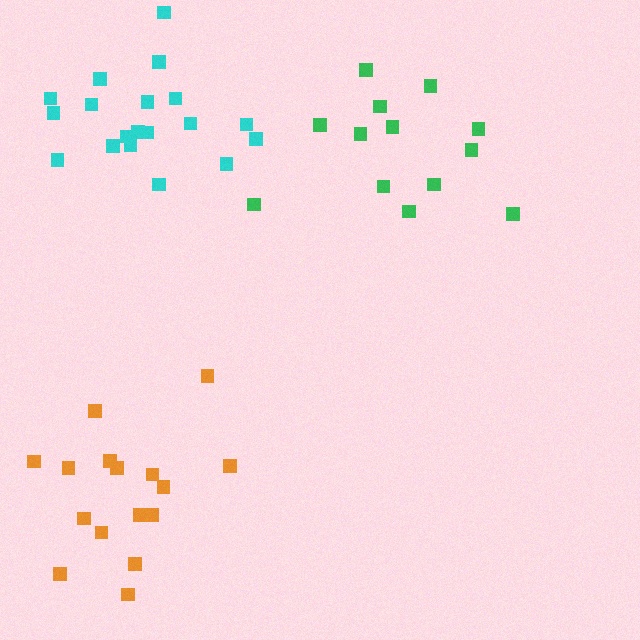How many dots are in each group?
Group 1: 13 dots, Group 2: 19 dots, Group 3: 16 dots (48 total).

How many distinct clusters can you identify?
There are 3 distinct clusters.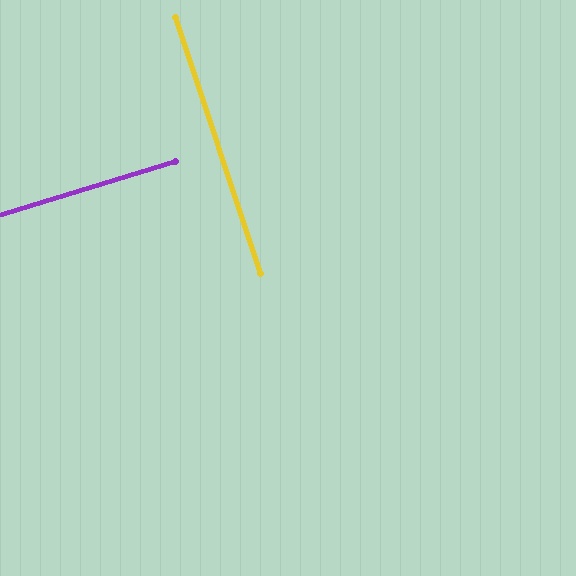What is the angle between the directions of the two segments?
Approximately 88 degrees.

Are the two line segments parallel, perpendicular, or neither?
Perpendicular — they meet at approximately 88°.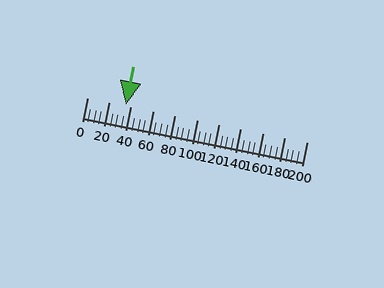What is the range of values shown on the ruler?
The ruler shows values from 0 to 200.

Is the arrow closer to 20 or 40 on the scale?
The arrow is closer to 40.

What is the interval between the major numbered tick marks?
The major tick marks are spaced 20 units apart.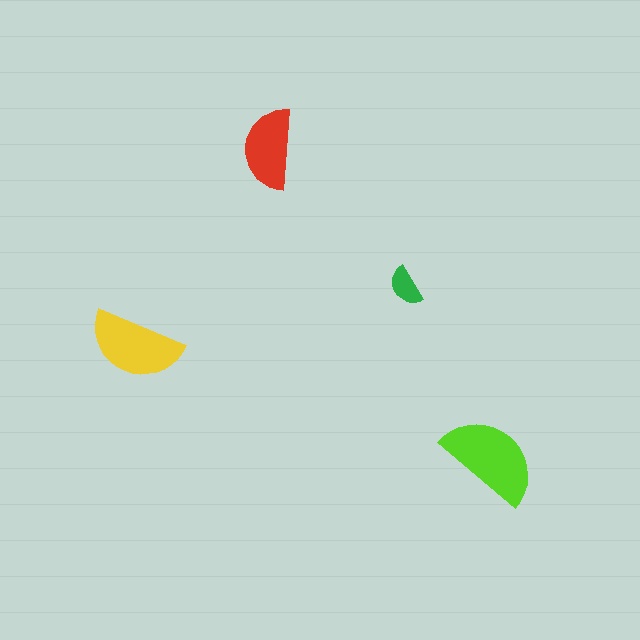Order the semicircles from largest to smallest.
the lime one, the yellow one, the red one, the green one.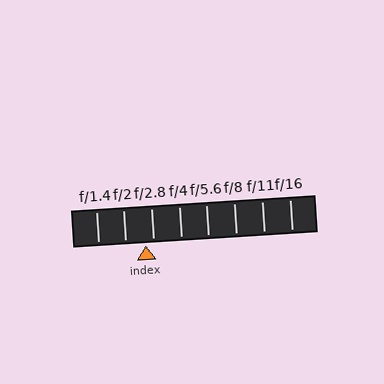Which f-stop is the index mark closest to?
The index mark is closest to f/2.8.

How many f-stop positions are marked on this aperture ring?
There are 8 f-stop positions marked.